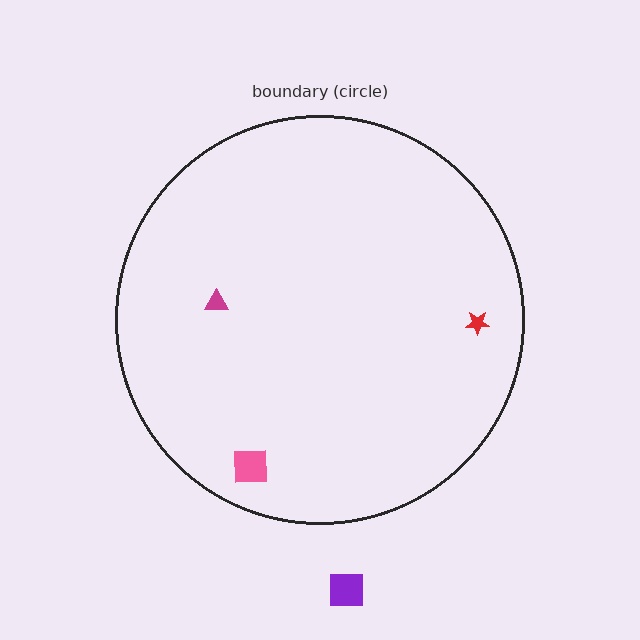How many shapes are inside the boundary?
3 inside, 1 outside.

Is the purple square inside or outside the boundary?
Outside.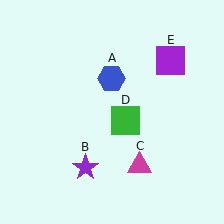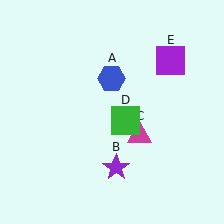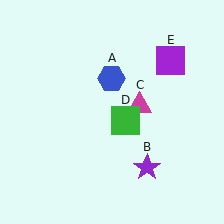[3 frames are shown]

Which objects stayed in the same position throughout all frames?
Blue hexagon (object A) and green square (object D) and purple square (object E) remained stationary.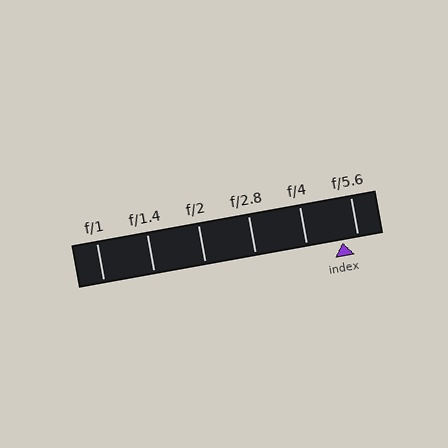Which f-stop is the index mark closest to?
The index mark is closest to f/5.6.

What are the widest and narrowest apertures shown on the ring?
The widest aperture shown is f/1 and the narrowest is f/5.6.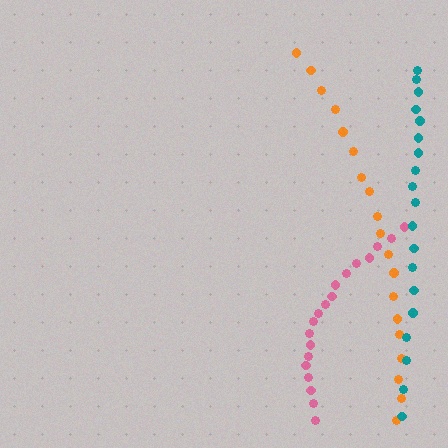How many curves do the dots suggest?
There are 3 distinct paths.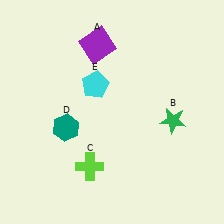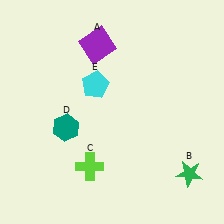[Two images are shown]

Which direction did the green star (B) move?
The green star (B) moved down.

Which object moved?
The green star (B) moved down.